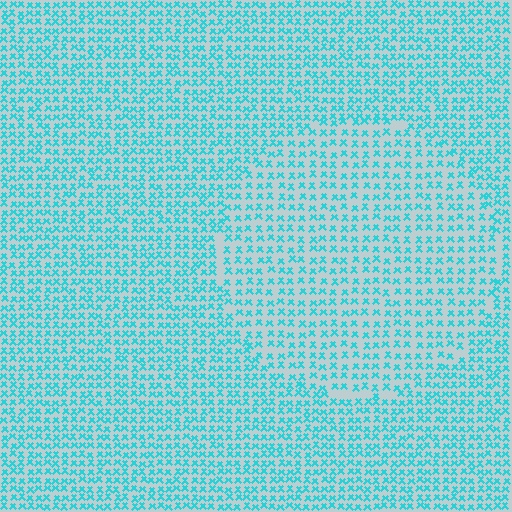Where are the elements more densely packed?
The elements are more densely packed outside the circle boundary.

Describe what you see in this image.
The image contains small cyan elements arranged at two different densities. A circle-shaped region is visible where the elements are less densely packed than the surrounding area.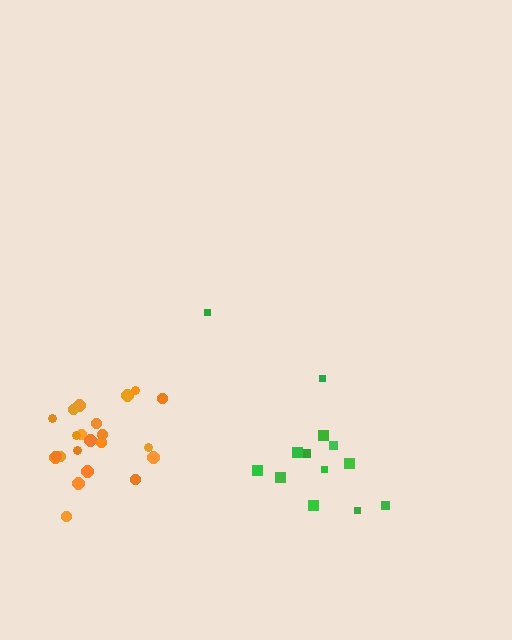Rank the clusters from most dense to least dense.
orange, green.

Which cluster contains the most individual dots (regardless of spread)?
Orange (23).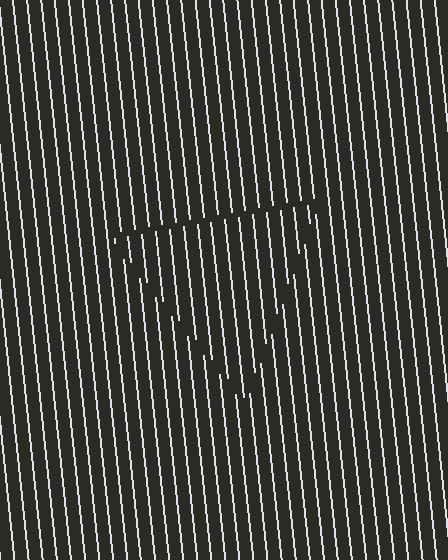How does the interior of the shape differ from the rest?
The interior of the shape contains the same grating, shifted by half a period — the contour is defined by the phase discontinuity where line-ends from the inner and outer gratings abut.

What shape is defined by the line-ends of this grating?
An illusory triangle. The interior of the shape contains the same grating, shifted by half a period — the contour is defined by the phase discontinuity where line-ends from the inner and outer gratings abut.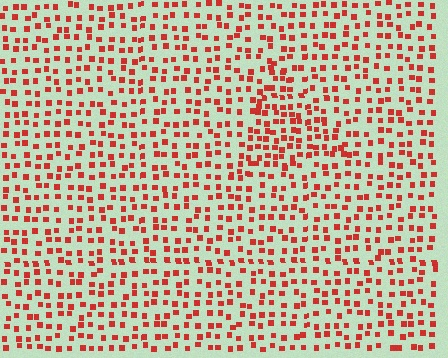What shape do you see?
I see a triangle.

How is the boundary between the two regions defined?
The boundary is defined by a change in element density (approximately 1.6x ratio). All elements are the same color, size, and shape.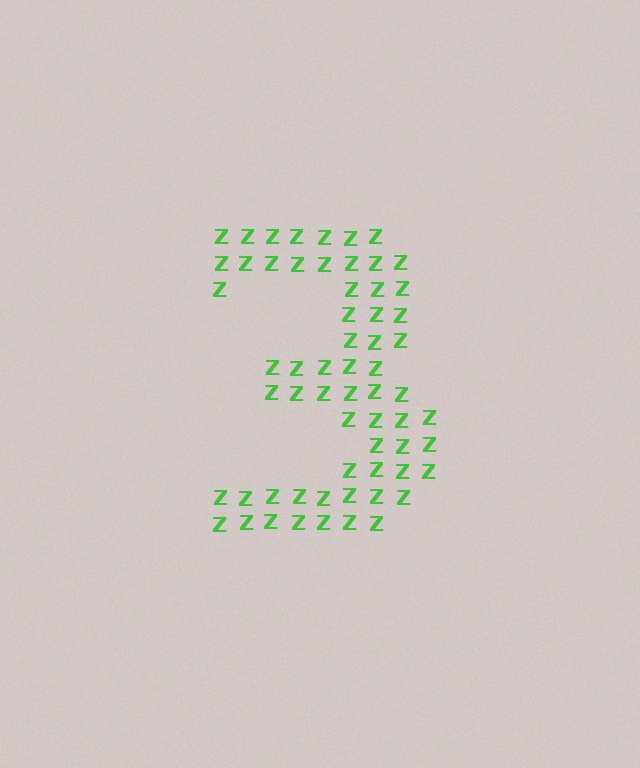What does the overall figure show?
The overall figure shows the digit 3.